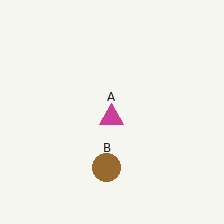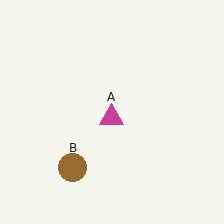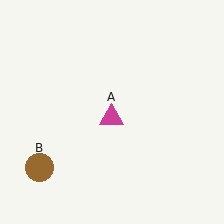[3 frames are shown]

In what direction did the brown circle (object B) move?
The brown circle (object B) moved left.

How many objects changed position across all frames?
1 object changed position: brown circle (object B).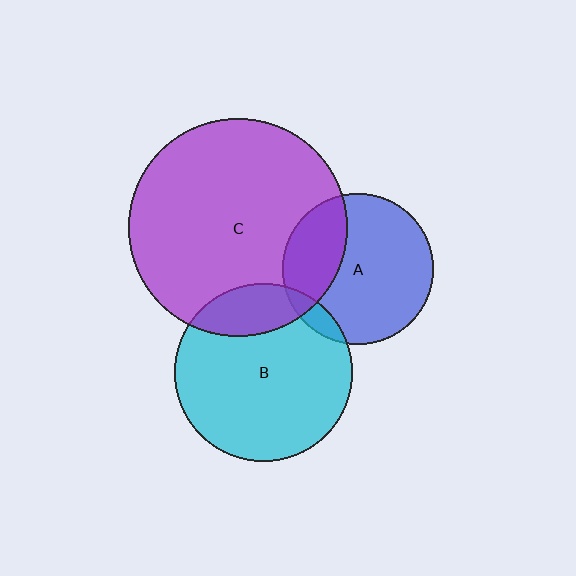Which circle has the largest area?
Circle C (purple).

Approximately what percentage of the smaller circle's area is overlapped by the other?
Approximately 10%.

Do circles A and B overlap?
Yes.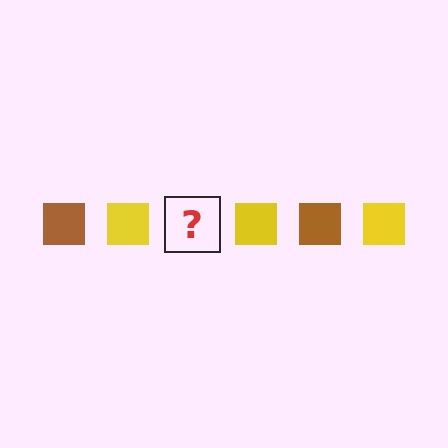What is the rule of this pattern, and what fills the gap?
The rule is that the pattern cycles through brown, yellow squares. The gap should be filled with a brown square.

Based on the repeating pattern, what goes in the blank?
The blank should be a brown square.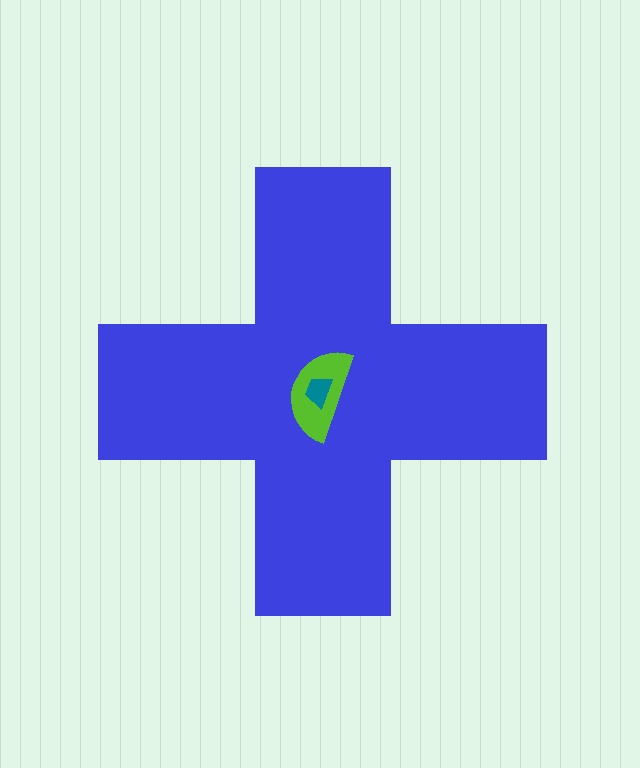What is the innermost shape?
The teal trapezoid.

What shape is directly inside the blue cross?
The lime semicircle.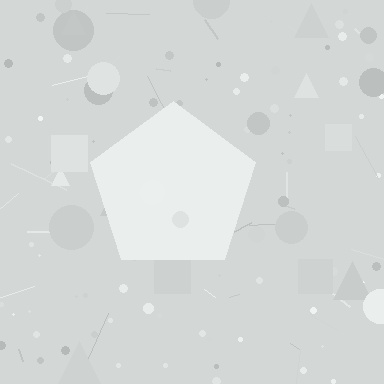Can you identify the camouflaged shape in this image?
The camouflaged shape is a pentagon.